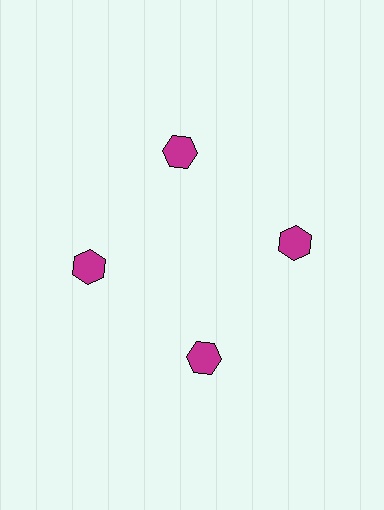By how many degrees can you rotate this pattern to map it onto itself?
The pattern maps onto itself every 90 degrees of rotation.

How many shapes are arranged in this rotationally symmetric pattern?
There are 4 shapes, arranged in 4 groups of 1.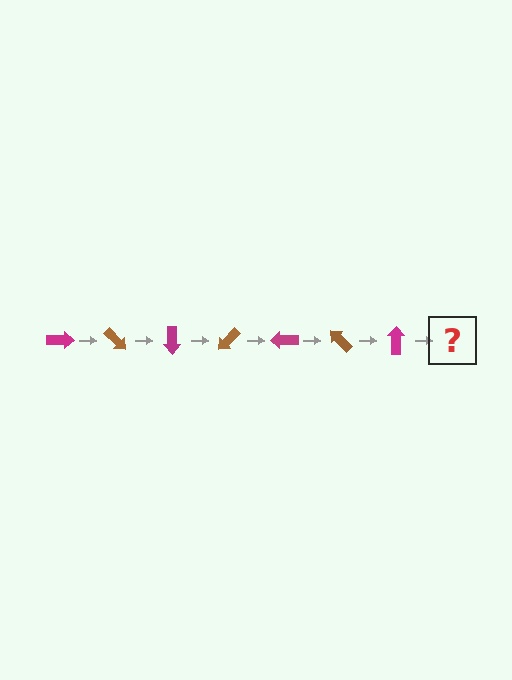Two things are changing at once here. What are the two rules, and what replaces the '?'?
The two rules are that it rotates 45 degrees each step and the color cycles through magenta and brown. The '?' should be a brown arrow, rotated 315 degrees from the start.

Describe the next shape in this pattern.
It should be a brown arrow, rotated 315 degrees from the start.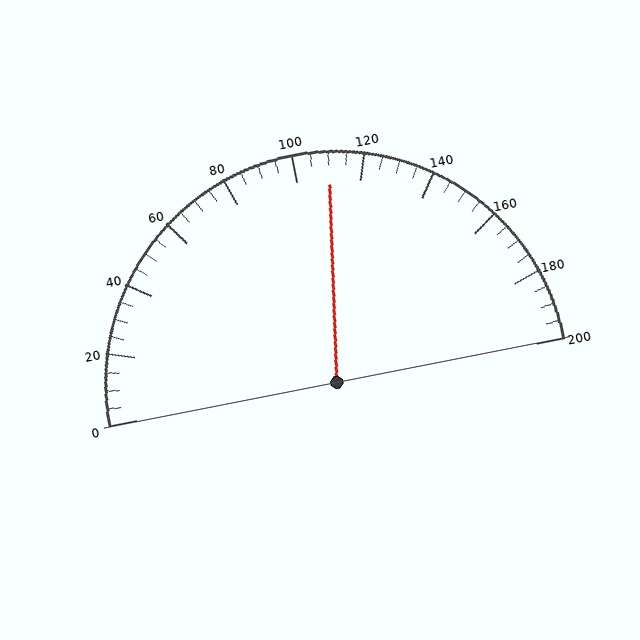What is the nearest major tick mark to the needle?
The nearest major tick mark is 120.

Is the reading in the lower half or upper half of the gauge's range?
The reading is in the upper half of the range (0 to 200).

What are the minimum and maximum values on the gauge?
The gauge ranges from 0 to 200.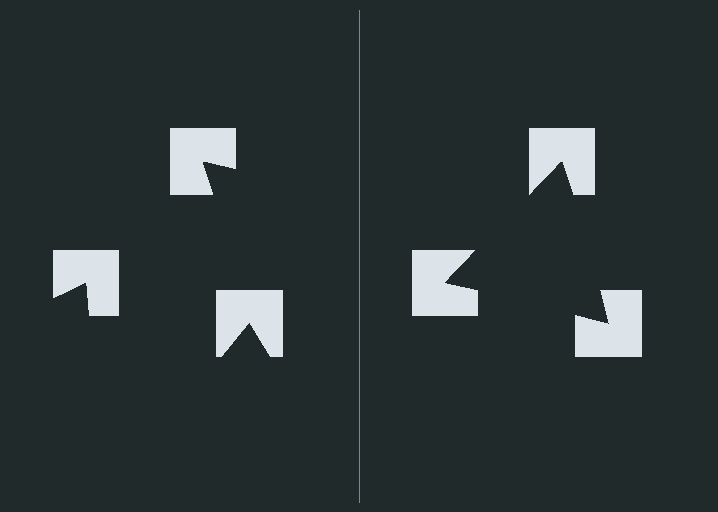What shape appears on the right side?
An illusory triangle.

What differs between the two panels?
The notched squares are positioned identically on both sides; only the wedge orientations differ. On the right they align to a triangle; on the left they are misaligned.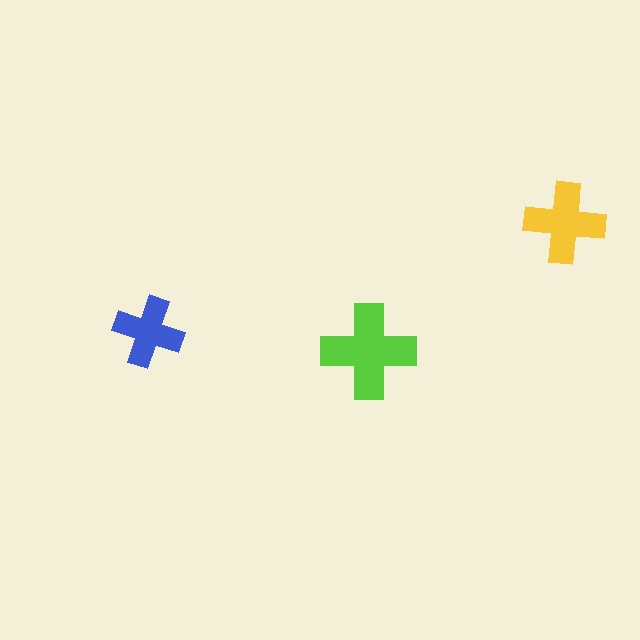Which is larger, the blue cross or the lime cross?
The lime one.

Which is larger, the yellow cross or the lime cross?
The lime one.